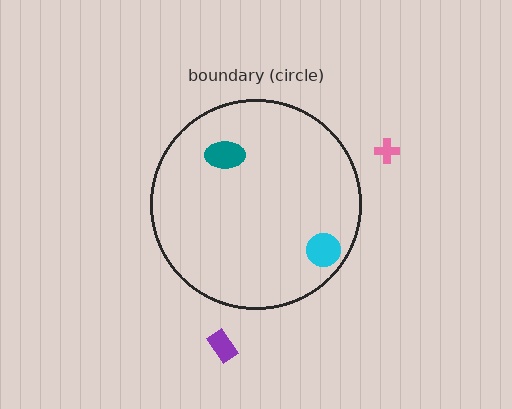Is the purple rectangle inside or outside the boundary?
Outside.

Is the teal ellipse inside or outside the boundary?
Inside.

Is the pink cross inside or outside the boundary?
Outside.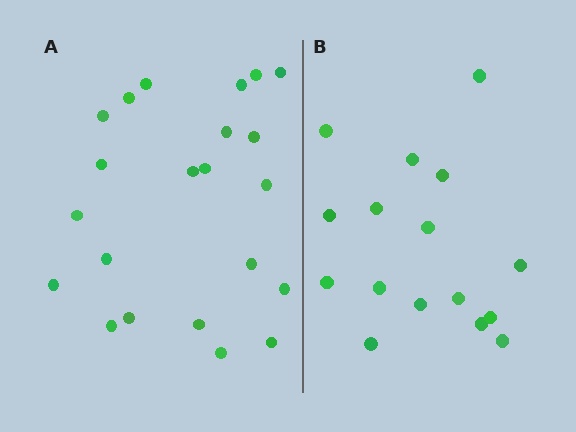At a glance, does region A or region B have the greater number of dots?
Region A (the left region) has more dots.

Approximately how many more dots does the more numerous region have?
Region A has about 6 more dots than region B.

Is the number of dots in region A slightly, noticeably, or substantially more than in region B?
Region A has noticeably more, but not dramatically so. The ratio is roughly 1.4 to 1.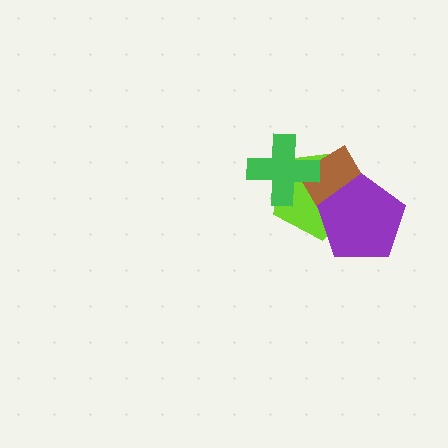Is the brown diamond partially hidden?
Yes, it is partially covered by another shape.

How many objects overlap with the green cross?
2 objects overlap with the green cross.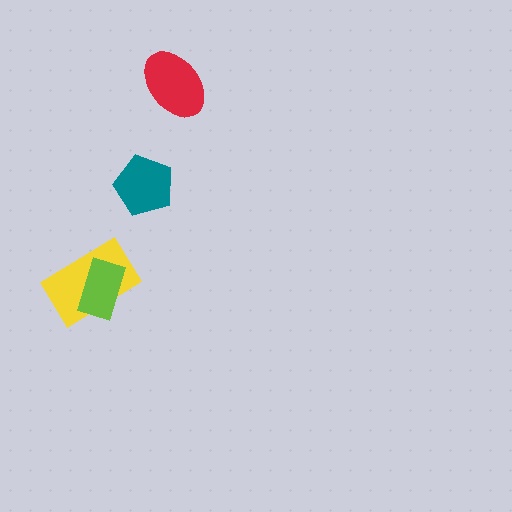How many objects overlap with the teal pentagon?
0 objects overlap with the teal pentagon.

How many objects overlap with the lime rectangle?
1 object overlaps with the lime rectangle.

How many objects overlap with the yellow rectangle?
1 object overlaps with the yellow rectangle.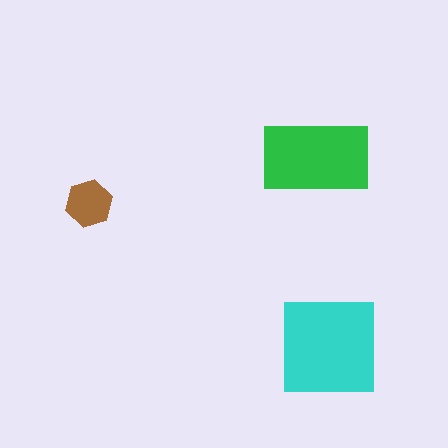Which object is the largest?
The cyan square.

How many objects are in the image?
There are 3 objects in the image.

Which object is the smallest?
The brown hexagon.